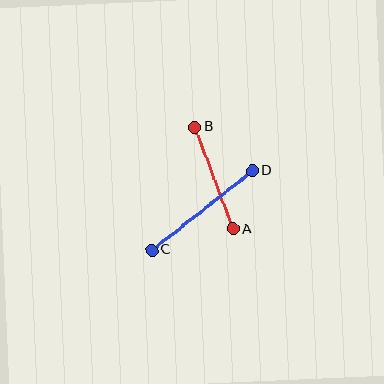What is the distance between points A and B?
The distance is approximately 108 pixels.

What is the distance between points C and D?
The distance is approximately 128 pixels.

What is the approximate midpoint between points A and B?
The midpoint is at approximately (214, 178) pixels.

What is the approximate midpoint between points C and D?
The midpoint is at approximately (202, 211) pixels.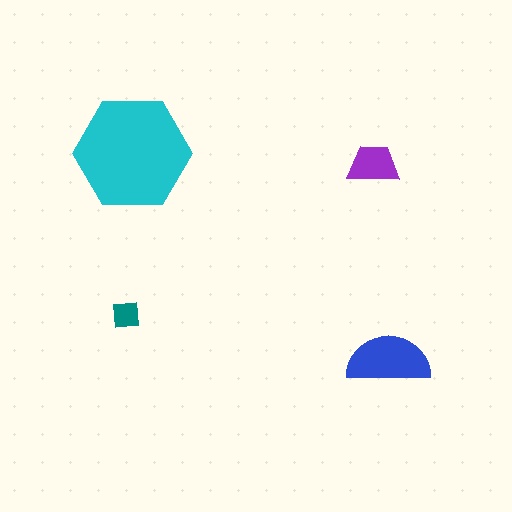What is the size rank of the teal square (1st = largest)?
4th.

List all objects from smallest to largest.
The teal square, the purple trapezoid, the blue semicircle, the cyan hexagon.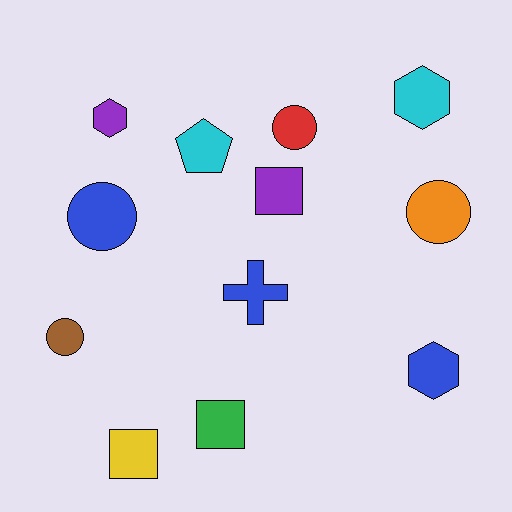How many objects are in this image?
There are 12 objects.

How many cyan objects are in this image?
There are 2 cyan objects.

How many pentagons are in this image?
There is 1 pentagon.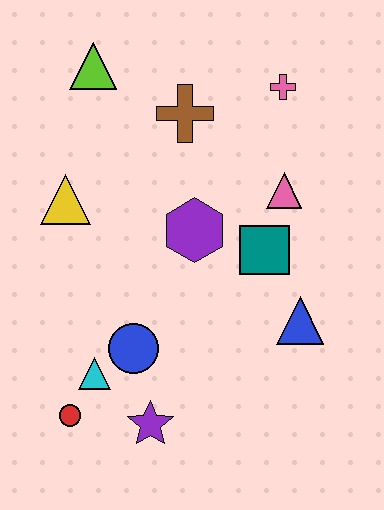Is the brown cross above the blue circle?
Yes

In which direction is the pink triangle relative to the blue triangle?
The pink triangle is above the blue triangle.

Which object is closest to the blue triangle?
The teal square is closest to the blue triangle.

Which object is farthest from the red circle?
The pink cross is farthest from the red circle.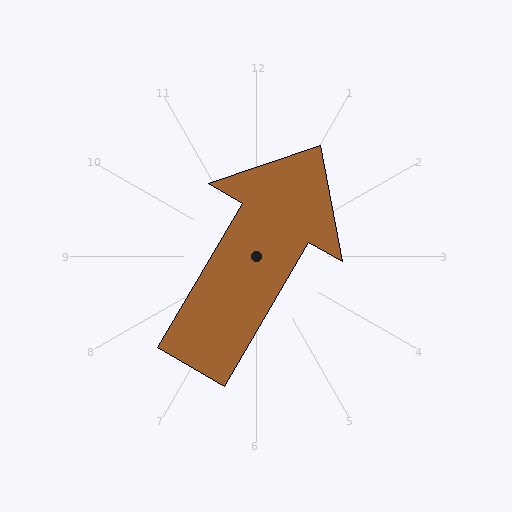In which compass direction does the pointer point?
Northeast.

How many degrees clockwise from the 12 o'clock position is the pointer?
Approximately 30 degrees.